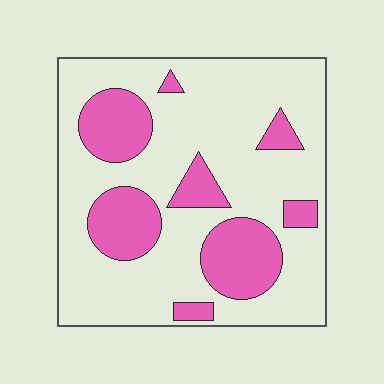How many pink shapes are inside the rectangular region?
8.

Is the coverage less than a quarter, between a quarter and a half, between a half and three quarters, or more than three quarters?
Between a quarter and a half.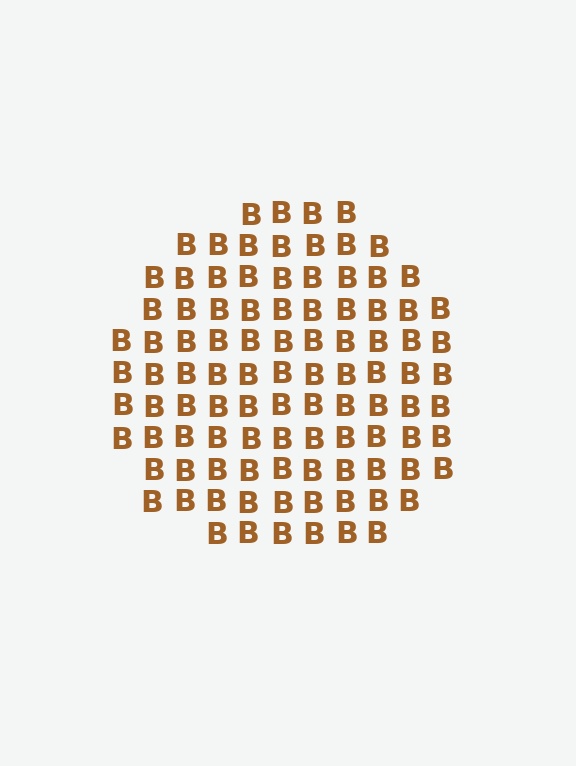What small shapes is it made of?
It is made of small letter B's.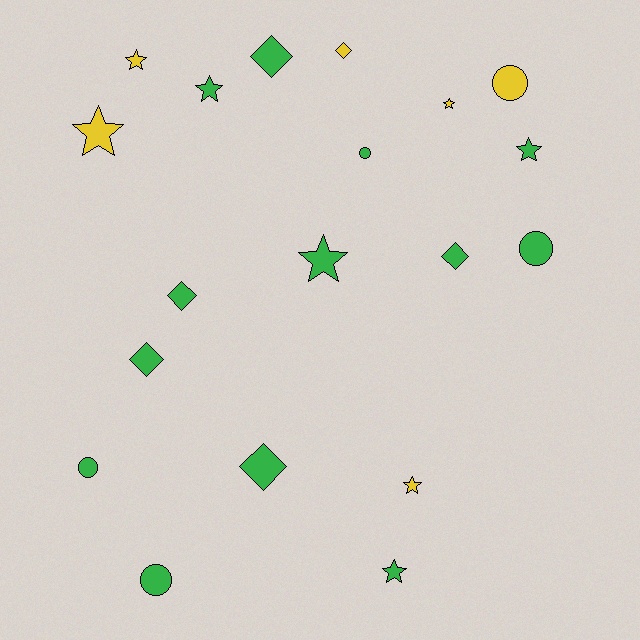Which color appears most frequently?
Green, with 13 objects.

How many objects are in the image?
There are 19 objects.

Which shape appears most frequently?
Star, with 8 objects.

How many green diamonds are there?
There are 5 green diamonds.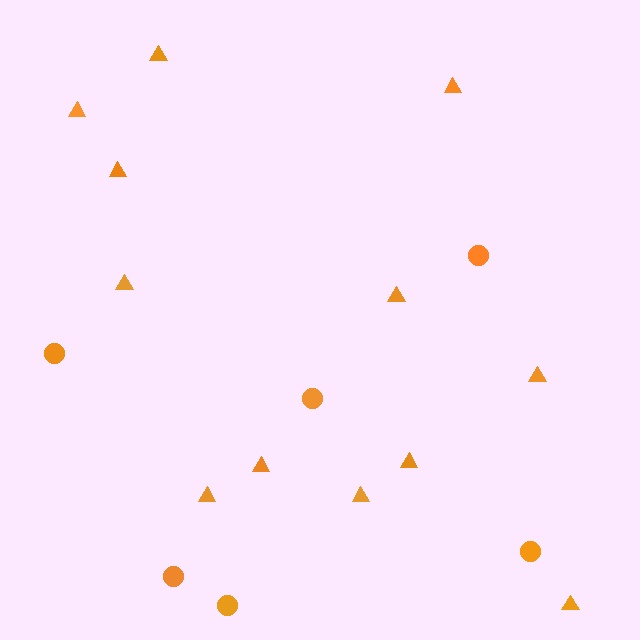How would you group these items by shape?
There are 2 groups: one group of circles (6) and one group of triangles (12).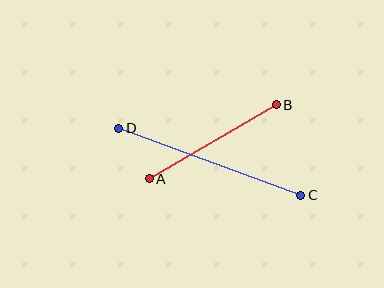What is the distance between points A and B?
The distance is approximately 147 pixels.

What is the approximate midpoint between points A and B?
The midpoint is at approximately (213, 142) pixels.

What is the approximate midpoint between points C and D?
The midpoint is at approximately (210, 162) pixels.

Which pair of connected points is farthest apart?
Points C and D are farthest apart.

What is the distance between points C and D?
The distance is approximately 194 pixels.